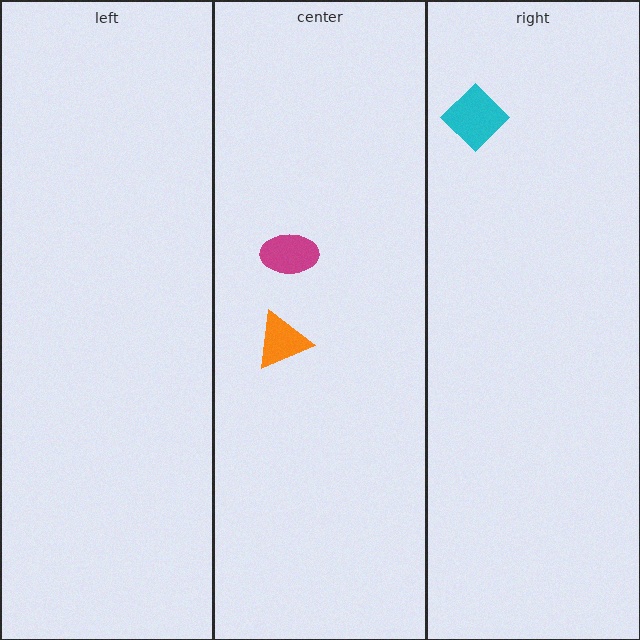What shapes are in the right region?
The cyan diamond.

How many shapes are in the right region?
1.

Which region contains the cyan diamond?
The right region.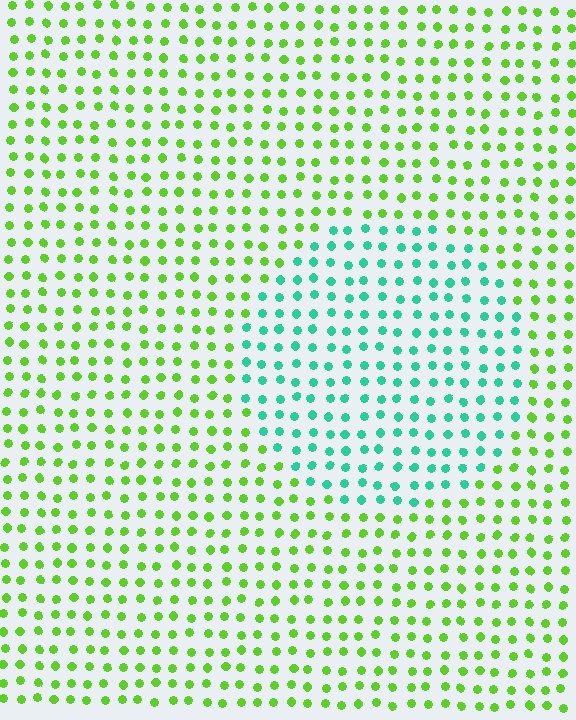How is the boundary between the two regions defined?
The boundary is defined purely by a slight shift in hue (about 60 degrees). Spacing, size, and orientation are identical on both sides.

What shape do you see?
I see a circle.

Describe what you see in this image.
The image is filled with small lime elements in a uniform arrangement. A circle-shaped region is visible where the elements are tinted to a slightly different hue, forming a subtle color boundary.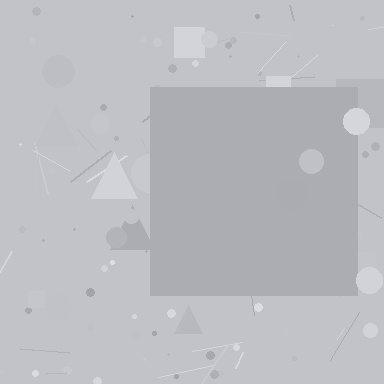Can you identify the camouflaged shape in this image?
The camouflaged shape is a square.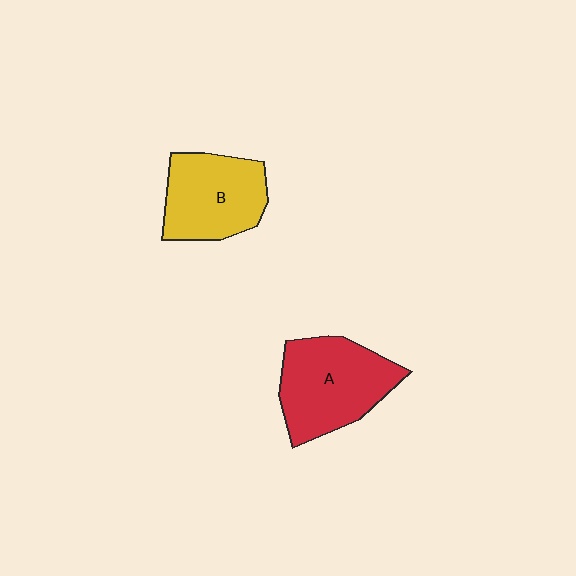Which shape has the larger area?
Shape A (red).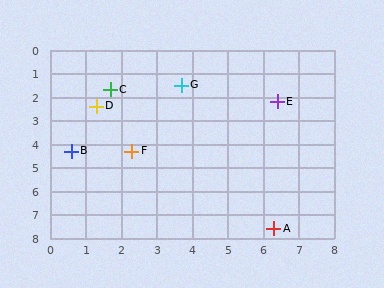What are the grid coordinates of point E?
Point E is at approximately (6.4, 2.2).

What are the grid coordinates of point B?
Point B is at approximately (0.6, 4.3).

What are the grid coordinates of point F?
Point F is at approximately (2.3, 4.3).